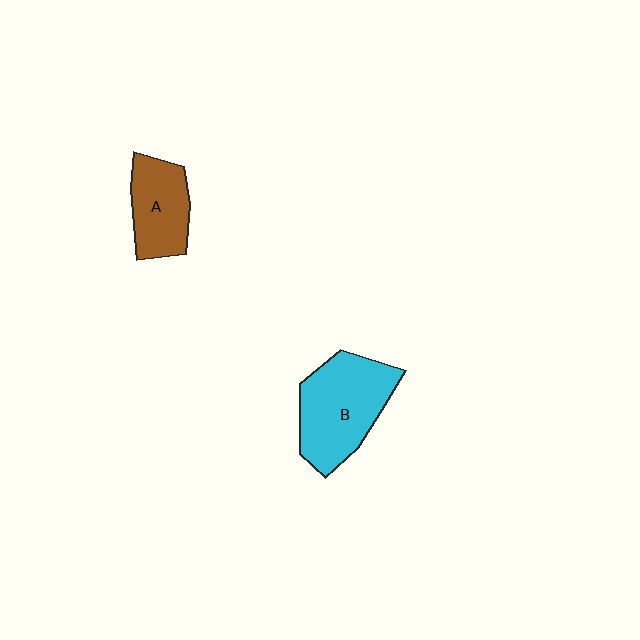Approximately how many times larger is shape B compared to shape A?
Approximately 1.5 times.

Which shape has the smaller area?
Shape A (brown).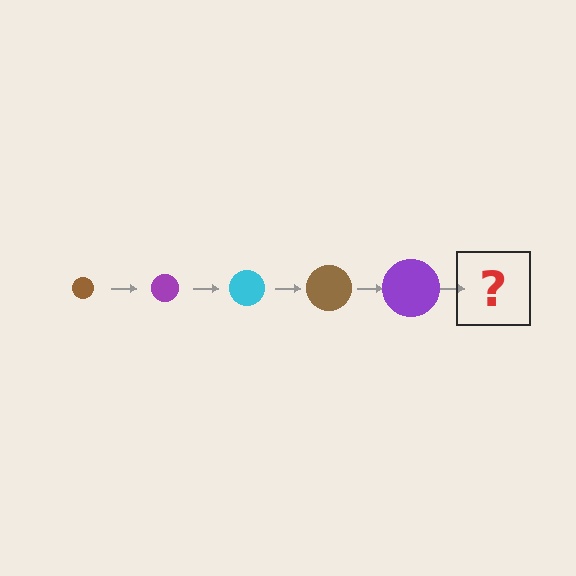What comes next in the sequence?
The next element should be a cyan circle, larger than the previous one.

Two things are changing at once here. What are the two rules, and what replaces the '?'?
The two rules are that the circle grows larger each step and the color cycles through brown, purple, and cyan. The '?' should be a cyan circle, larger than the previous one.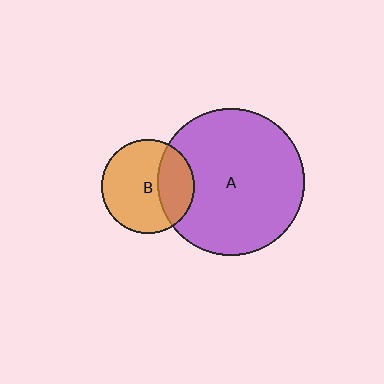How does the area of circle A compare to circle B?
Approximately 2.5 times.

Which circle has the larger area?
Circle A (purple).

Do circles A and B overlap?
Yes.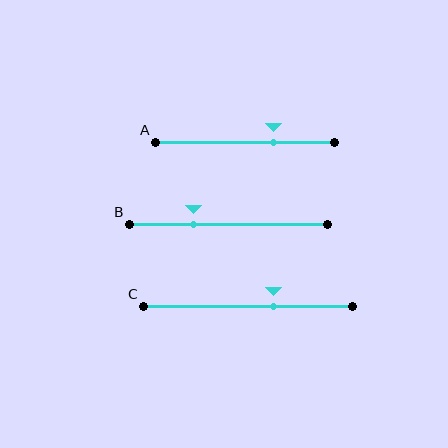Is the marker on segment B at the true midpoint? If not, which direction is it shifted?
No, the marker on segment B is shifted to the left by about 17% of the segment length.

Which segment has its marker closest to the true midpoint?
Segment C has its marker closest to the true midpoint.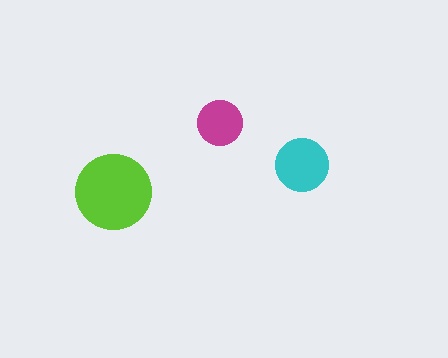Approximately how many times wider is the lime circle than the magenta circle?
About 1.5 times wider.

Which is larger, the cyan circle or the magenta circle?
The cyan one.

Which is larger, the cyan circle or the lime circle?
The lime one.